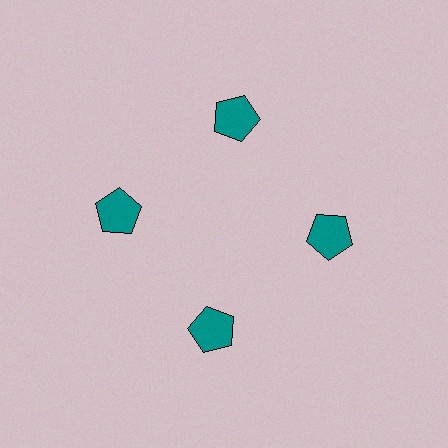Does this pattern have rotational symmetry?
Yes, this pattern has 4-fold rotational symmetry. It looks the same after rotating 90 degrees around the center.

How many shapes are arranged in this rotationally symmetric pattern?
There are 4 shapes, arranged in 4 groups of 1.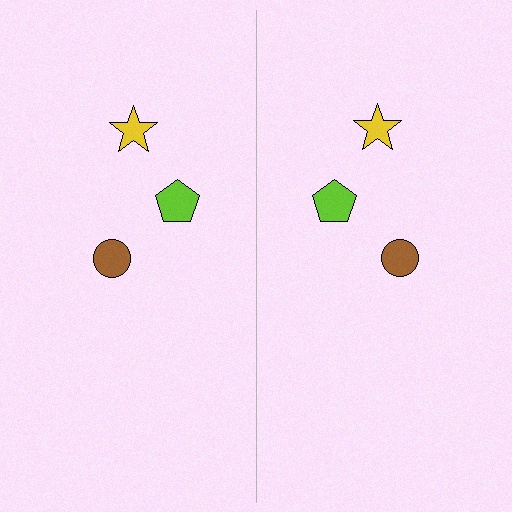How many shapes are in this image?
There are 6 shapes in this image.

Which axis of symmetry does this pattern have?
The pattern has a vertical axis of symmetry running through the center of the image.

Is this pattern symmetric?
Yes, this pattern has bilateral (reflection) symmetry.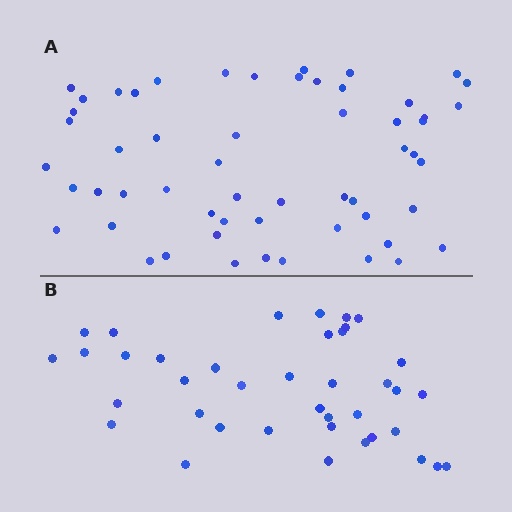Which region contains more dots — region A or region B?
Region A (the top region) has more dots.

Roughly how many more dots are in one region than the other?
Region A has approximately 15 more dots than region B.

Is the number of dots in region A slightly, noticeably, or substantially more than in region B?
Region A has noticeably more, but not dramatically so. The ratio is roughly 1.4 to 1.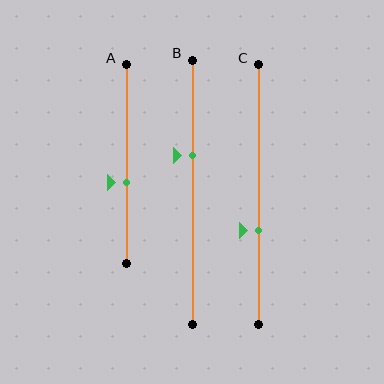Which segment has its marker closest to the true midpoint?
Segment A has its marker closest to the true midpoint.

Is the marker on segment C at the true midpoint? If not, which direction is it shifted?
No, the marker on segment C is shifted downward by about 14% of the segment length.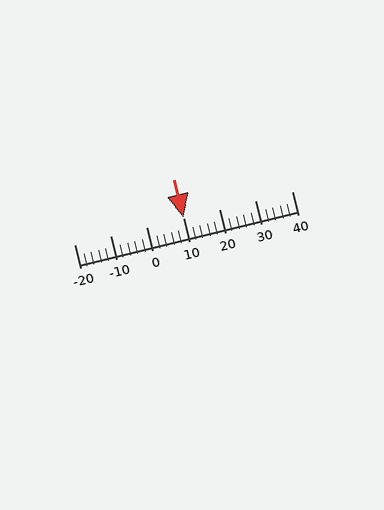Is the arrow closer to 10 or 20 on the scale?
The arrow is closer to 10.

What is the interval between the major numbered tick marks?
The major tick marks are spaced 10 units apart.